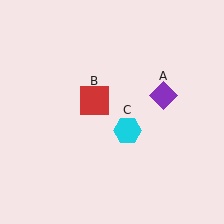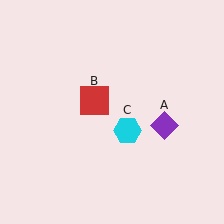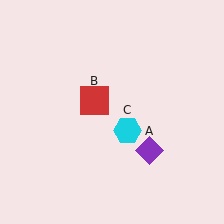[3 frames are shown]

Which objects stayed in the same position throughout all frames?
Red square (object B) and cyan hexagon (object C) remained stationary.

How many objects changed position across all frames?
1 object changed position: purple diamond (object A).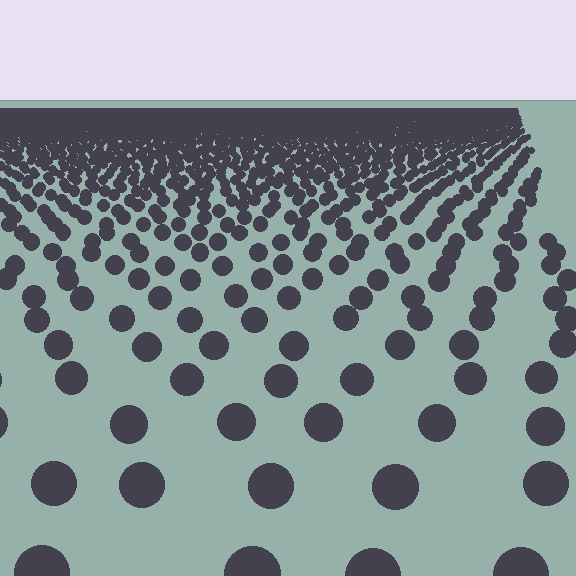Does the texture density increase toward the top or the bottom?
Density increases toward the top.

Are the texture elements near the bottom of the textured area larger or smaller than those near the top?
Larger. Near the bottom, elements are closer to the viewer and appear at a bigger on-screen size.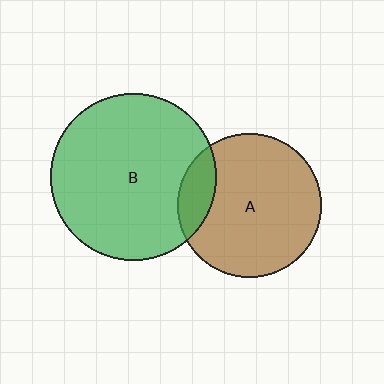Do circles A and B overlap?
Yes.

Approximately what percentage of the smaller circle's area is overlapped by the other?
Approximately 15%.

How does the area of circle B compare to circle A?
Approximately 1.3 times.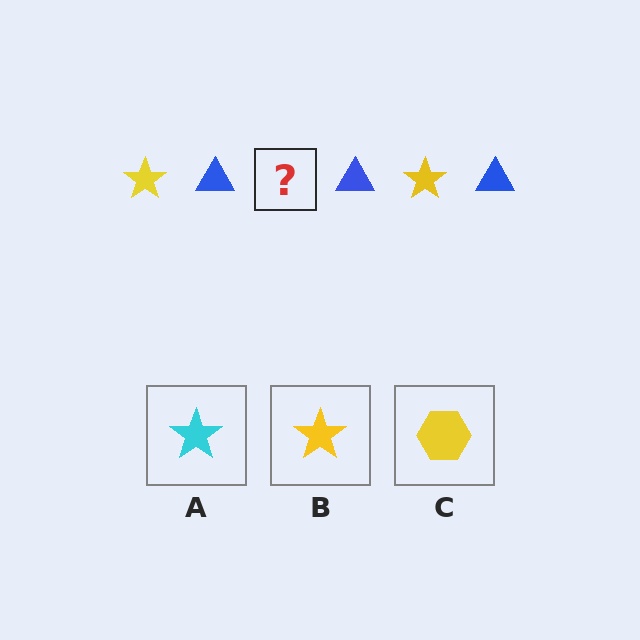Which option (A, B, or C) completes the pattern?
B.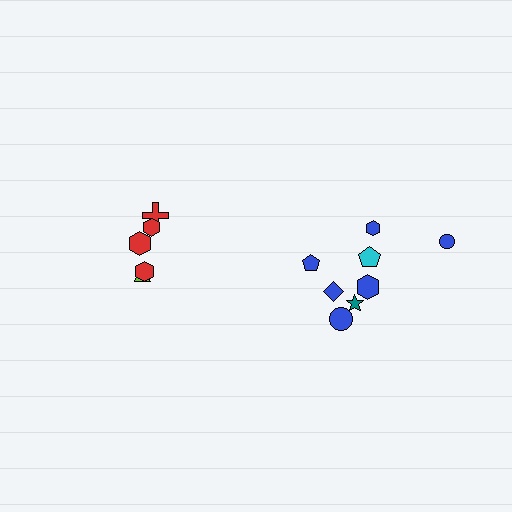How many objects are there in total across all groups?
There are 13 objects.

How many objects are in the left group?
There are 5 objects.